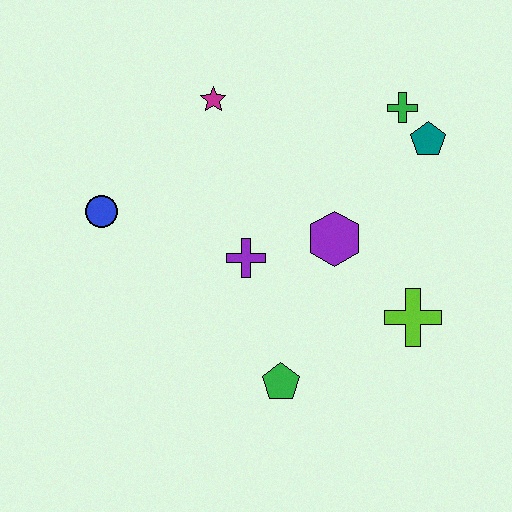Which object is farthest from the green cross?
The blue circle is farthest from the green cross.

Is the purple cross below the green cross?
Yes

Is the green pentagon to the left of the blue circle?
No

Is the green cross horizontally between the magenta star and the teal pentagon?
Yes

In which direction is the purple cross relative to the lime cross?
The purple cross is to the left of the lime cross.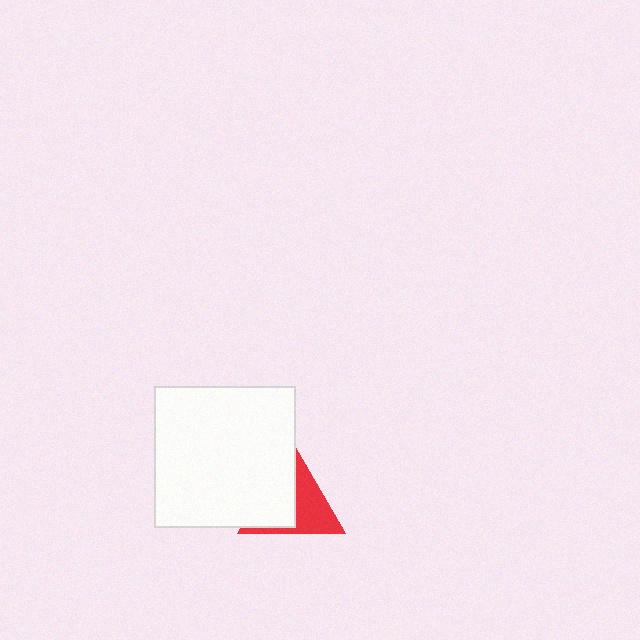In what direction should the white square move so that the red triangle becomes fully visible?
The white square should move left. That is the shortest direction to clear the overlap and leave the red triangle fully visible.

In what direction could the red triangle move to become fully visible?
The red triangle could move right. That would shift it out from behind the white square entirely.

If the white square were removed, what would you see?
You would see the complete red triangle.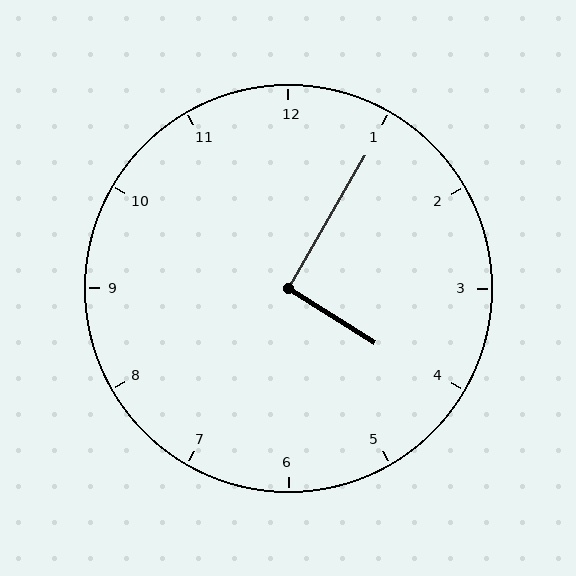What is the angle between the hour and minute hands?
Approximately 92 degrees.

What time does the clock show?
4:05.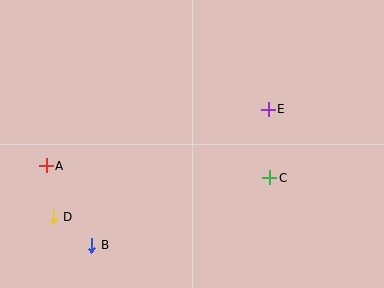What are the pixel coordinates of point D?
Point D is at (54, 217).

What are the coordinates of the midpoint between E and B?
The midpoint between E and B is at (180, 177).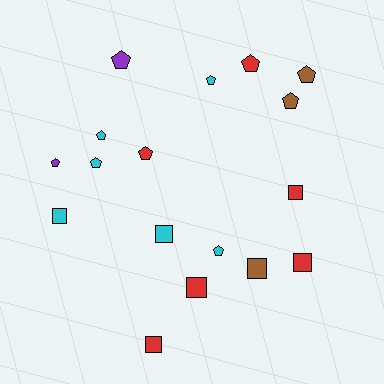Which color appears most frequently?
Cyan, with 6 objects.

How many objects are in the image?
There are 17 objects.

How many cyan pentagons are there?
There are 4 cyan pentagons.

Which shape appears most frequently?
Pentagon, with 10 objects.